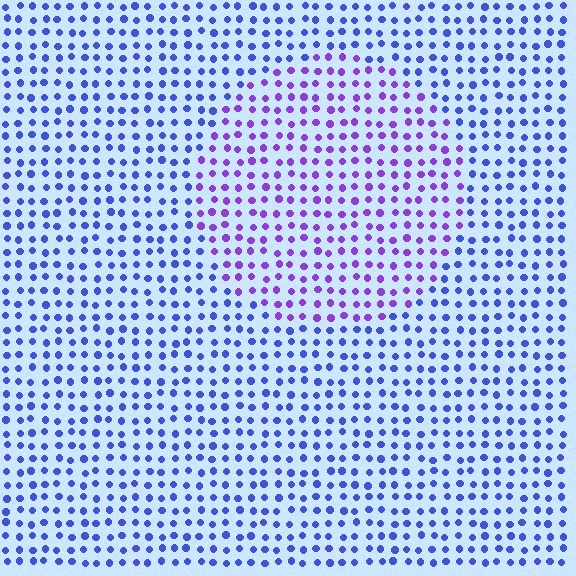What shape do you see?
I see a circle.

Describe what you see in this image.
The image is filled with small blue elements in a uniform arrangement. A circle-shaped region is visible where the elements are tinted to a slightly different hue, forming a subtle color boundary.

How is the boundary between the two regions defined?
The boundary is defined purely by a slight shift in hue (about 41 degrees). Spacing, size, and orientation are identical on both sides.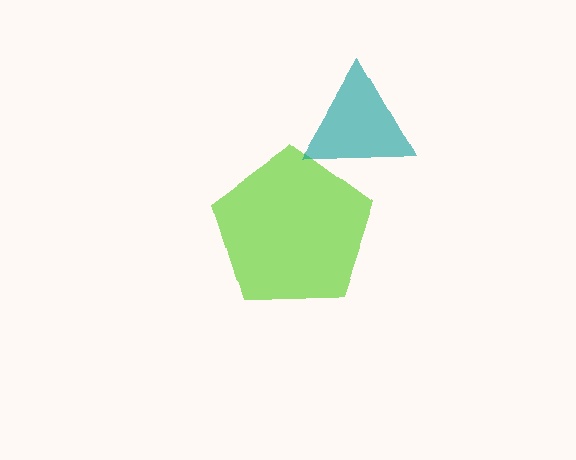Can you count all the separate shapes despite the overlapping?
Yes, there are 2 separate shapes.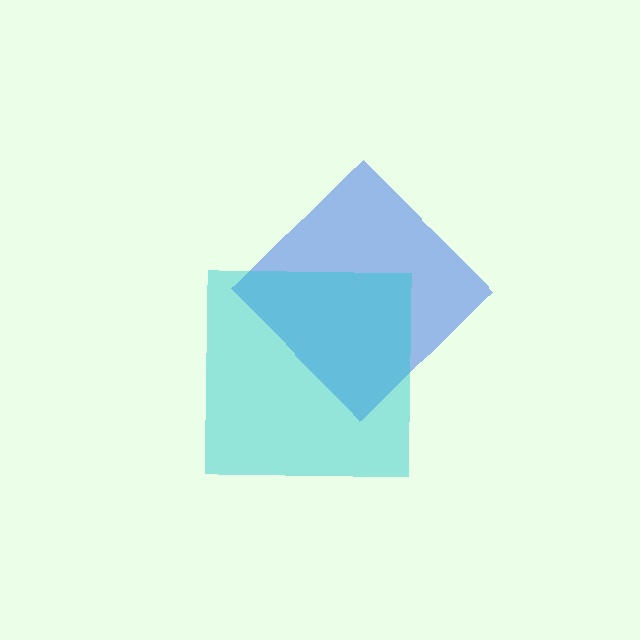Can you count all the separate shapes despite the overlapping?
Yes, there are 2 separate shapes.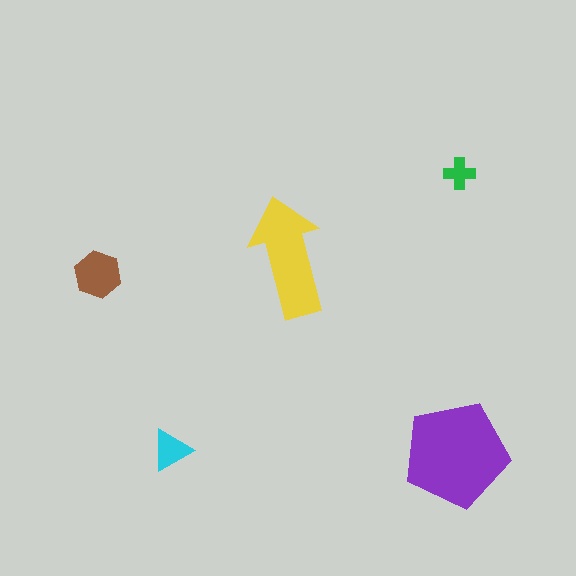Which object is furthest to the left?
The brown hexagon is leftmost.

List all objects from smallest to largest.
The green cross, the cyan triangle, the brown hexagon, the yellow arrow, the purple pentagon.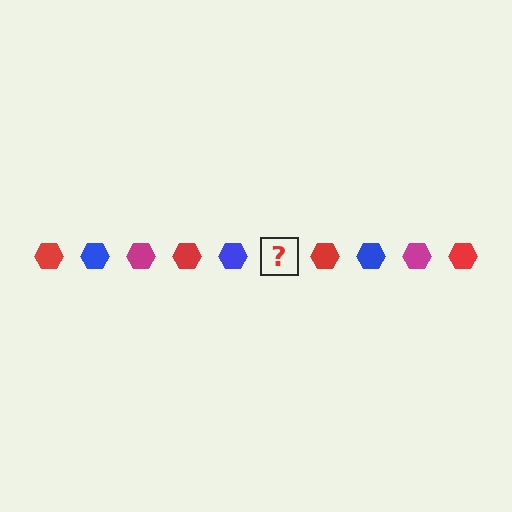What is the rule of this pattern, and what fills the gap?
The rule is that the pattern cycles through red, blue, magenta hexagons. The gap should be filled with a magenta hexagon.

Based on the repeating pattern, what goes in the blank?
The blank should be a magenta hexagon.